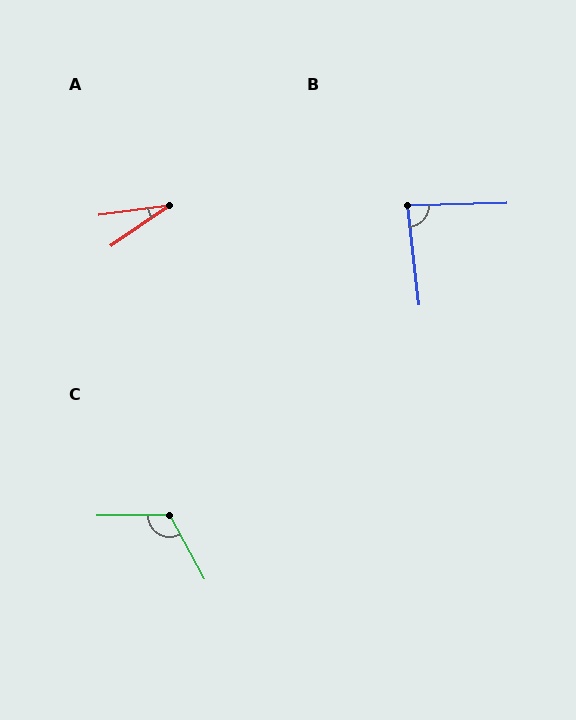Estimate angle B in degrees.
Approximately 85 degrees.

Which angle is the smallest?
A, at approximately 27 degrees.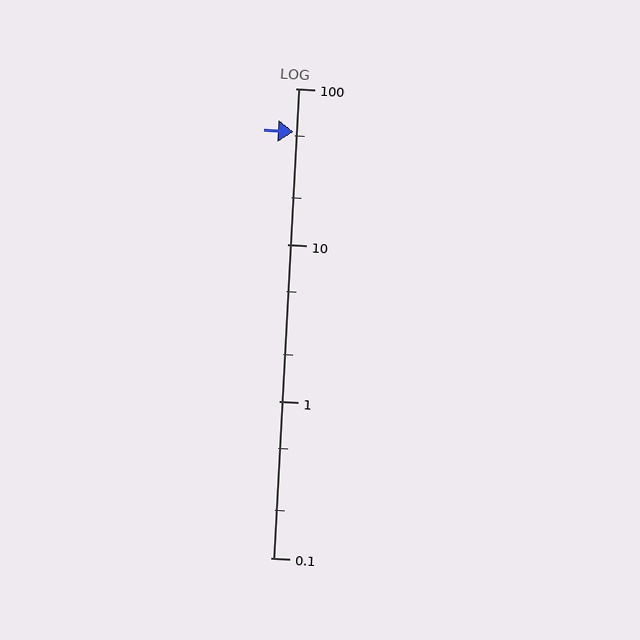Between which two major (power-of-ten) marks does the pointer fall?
The pointer is between 10 and 100.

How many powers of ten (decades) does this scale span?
The scale spans 3 decades, from 0.1 to 100.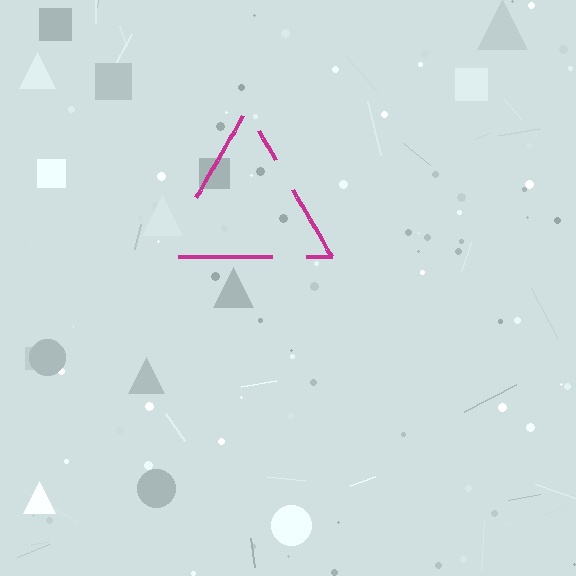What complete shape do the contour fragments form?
The contour fragments form a triangle.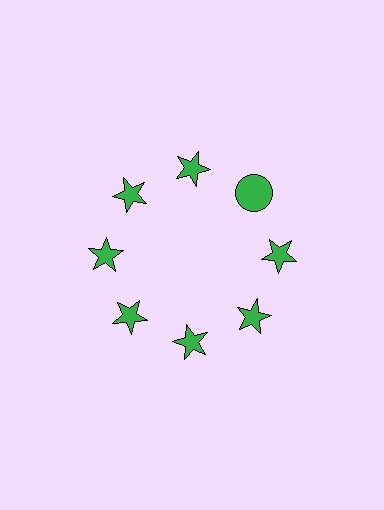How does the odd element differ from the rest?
It has a different shape: circle instead of star.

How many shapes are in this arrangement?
There are 8 shapes arranged in a ring pattern.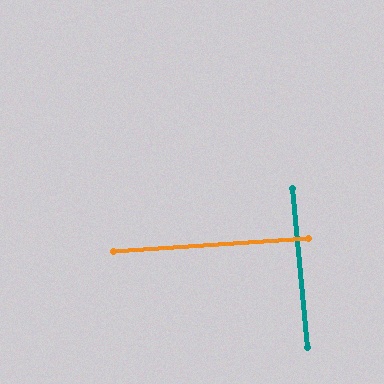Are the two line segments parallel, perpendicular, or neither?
Perpendicular — they meet at approximately 88°.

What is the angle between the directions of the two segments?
Approximately 88 degrees.